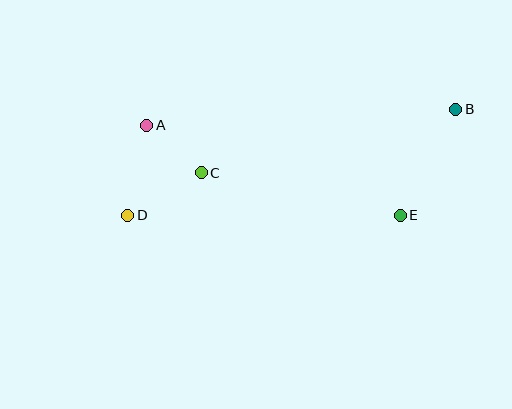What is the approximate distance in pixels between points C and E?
The distance between C and E is approximately 204 pixels.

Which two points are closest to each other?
Points A and C are closest to each other.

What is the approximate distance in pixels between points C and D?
The distance between C and D is approximately 85 pixels.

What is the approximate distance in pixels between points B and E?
The distance between B and E is approximately 120 pixels.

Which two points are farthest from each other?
Points B and D are farthest from each other.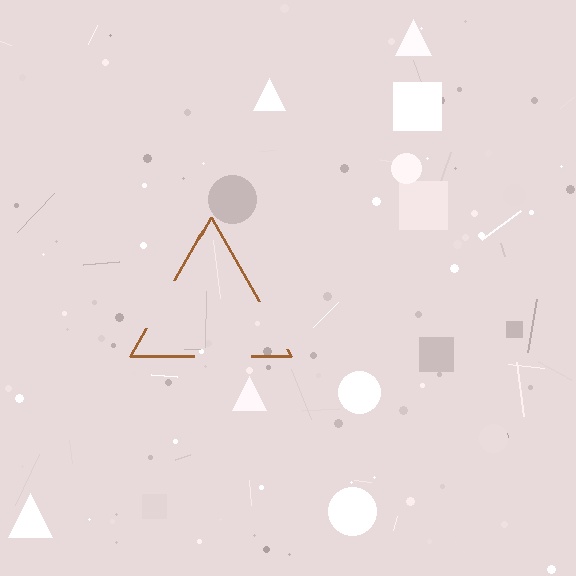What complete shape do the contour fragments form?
The contour fragments form a triangle.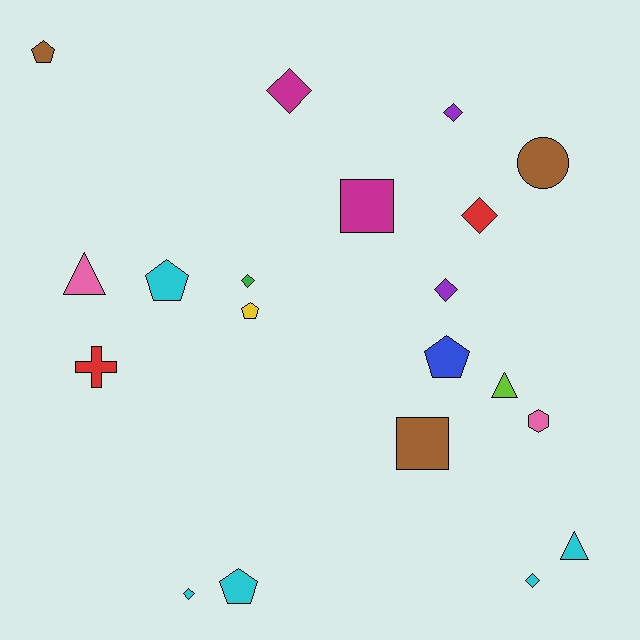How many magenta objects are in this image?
There are 2 magenta objects.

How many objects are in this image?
There are 20 objects.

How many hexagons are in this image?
There is 1 hexagon.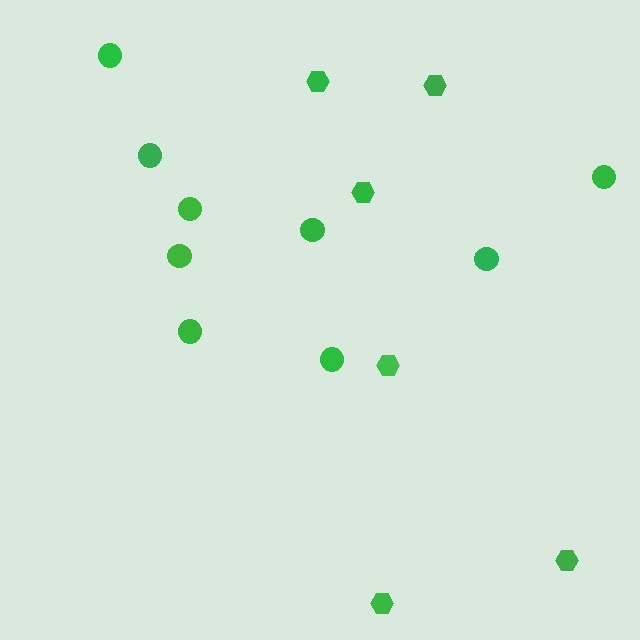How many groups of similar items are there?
There are 2 groups: one group of hexagons (6) and one group of circles (9).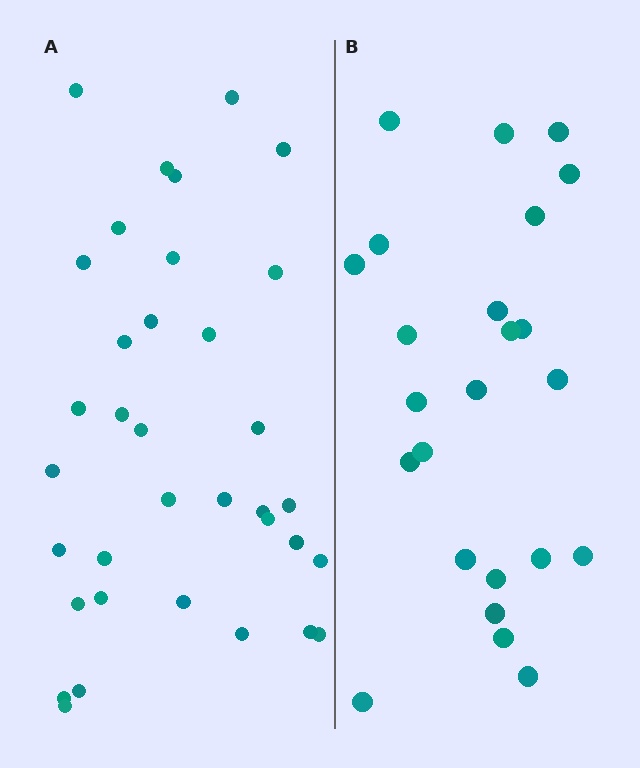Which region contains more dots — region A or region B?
Region A (the left region) has more dots.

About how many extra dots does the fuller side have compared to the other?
Region A has roughly 12 or so more dots than region B.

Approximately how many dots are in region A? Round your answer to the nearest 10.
About 40 dots. (The exact count is 35, which rounds to 40.)